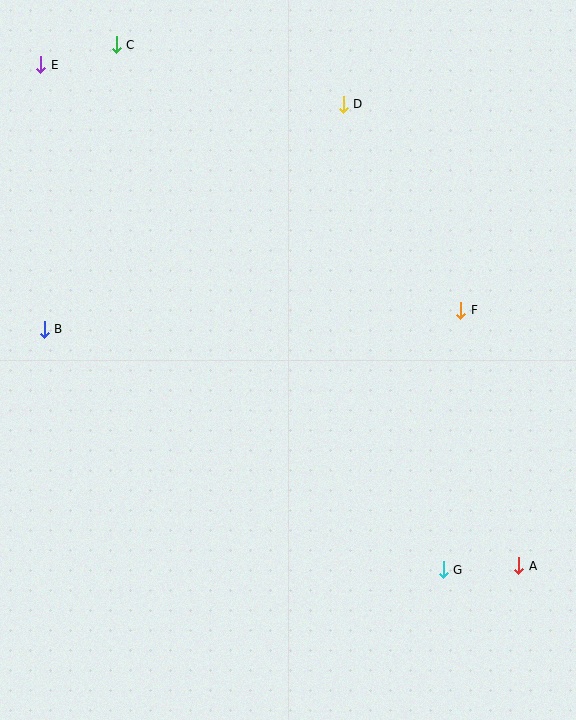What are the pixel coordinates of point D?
Point D is at (343, 104).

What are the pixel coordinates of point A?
Point A is at (519, 566).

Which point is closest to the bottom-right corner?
Point A is closest to the bottom-right corner.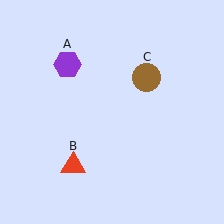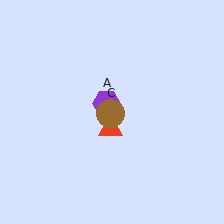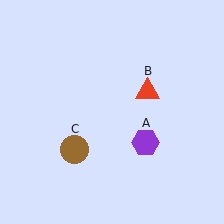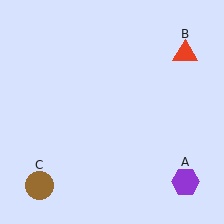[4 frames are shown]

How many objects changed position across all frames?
3 objects changed position: purple hexagon (object A), red triangle (object B), brown circle (object C).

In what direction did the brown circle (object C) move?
The brown circle (object C) moved down and to the left.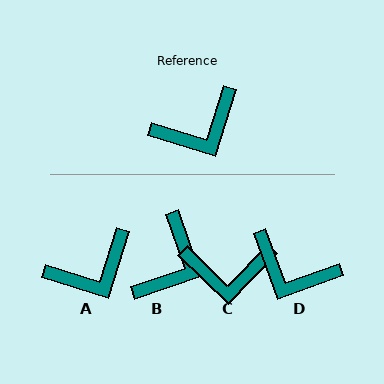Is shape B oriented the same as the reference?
No, it is off by about 36 degrees.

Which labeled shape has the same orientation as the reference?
A.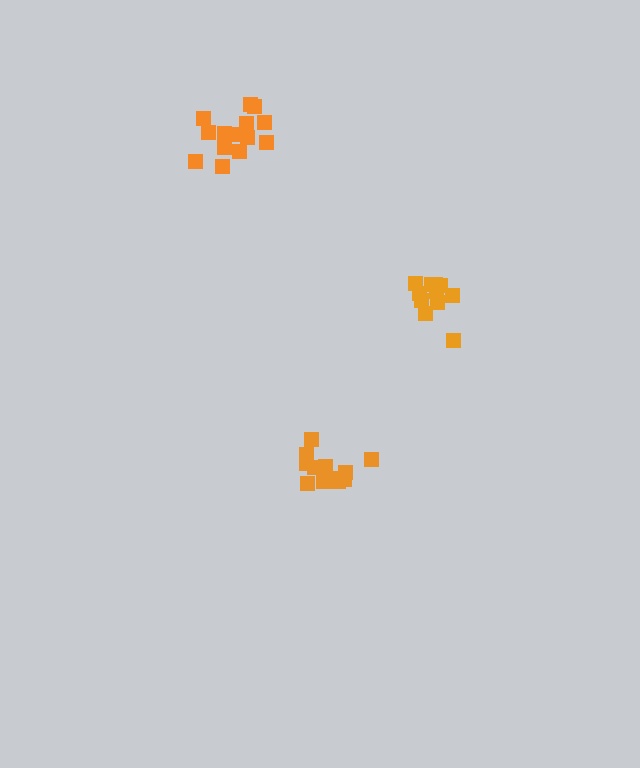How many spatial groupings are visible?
There are 3 spatial groupings.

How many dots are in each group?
Group 1: 13 dots, Group 2: 11 dots, Group 3: 14 dots (38 total).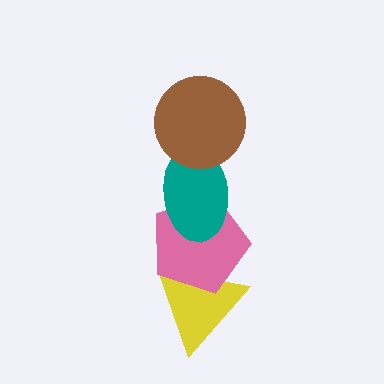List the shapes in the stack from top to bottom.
From top to bottom: the brown circle, the teal ellipse, the pink pentagon, the yellow triangle.